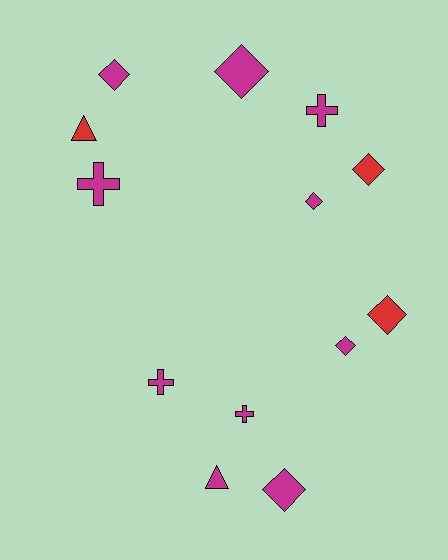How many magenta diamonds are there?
There are 5 magenta diamonds.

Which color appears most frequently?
Magenta, with 10 objects.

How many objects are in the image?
There are 13 objects.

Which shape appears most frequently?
Diamond, with 7 objects.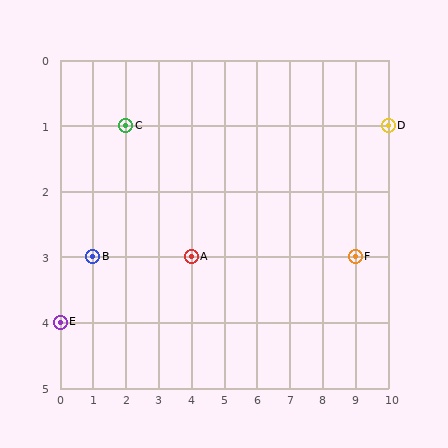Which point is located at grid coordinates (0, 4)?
Point E is at (0, 4).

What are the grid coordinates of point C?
Point C is at grid coordinates (2, 1).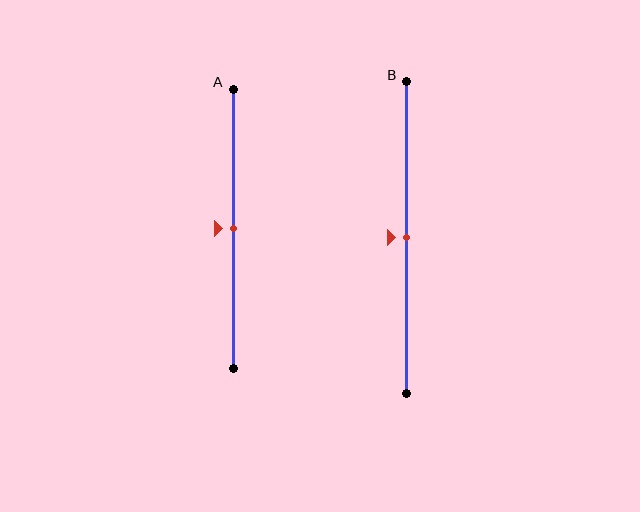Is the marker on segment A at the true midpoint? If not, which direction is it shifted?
Yes, the marker on segment A is at the true midpoint.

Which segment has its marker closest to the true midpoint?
Segment A has its marker closest to the true midpoint.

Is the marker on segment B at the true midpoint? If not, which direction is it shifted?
Yes, the marker on segment B is at the true midpoint.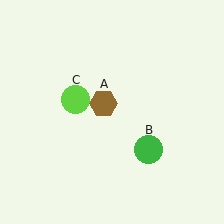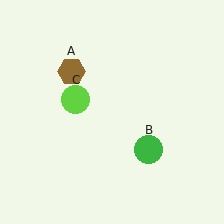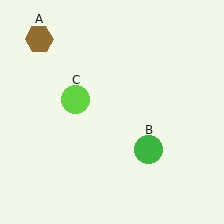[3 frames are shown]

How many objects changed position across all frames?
1 object changed position: brown hexagon (object A).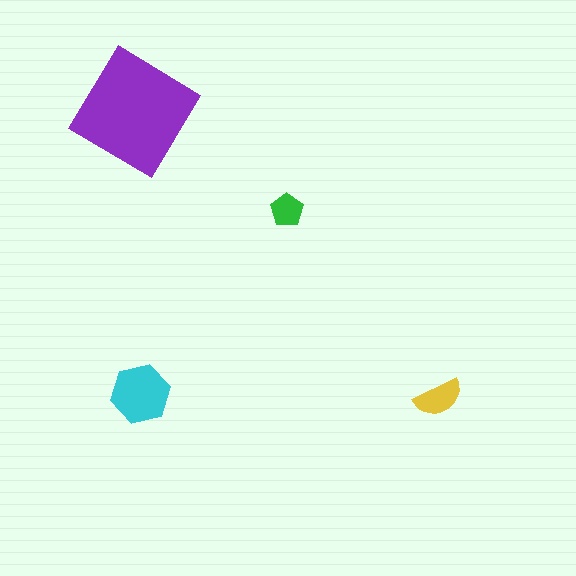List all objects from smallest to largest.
The green pentagon, the yellow semicircle, the cyan hexagon, the purple diamond.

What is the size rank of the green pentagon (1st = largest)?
4th.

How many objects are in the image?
There are 4 objects in the image.